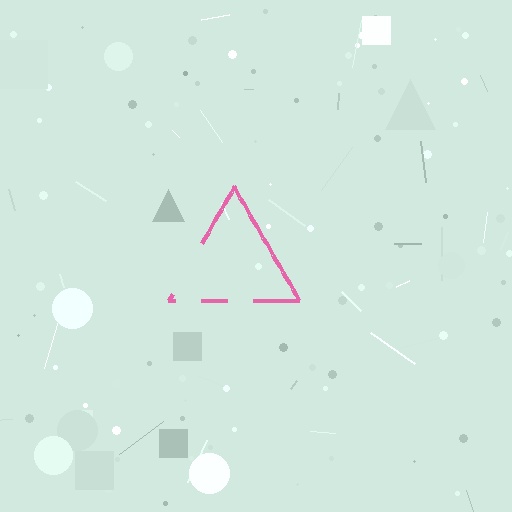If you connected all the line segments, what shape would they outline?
They would outline a triangle.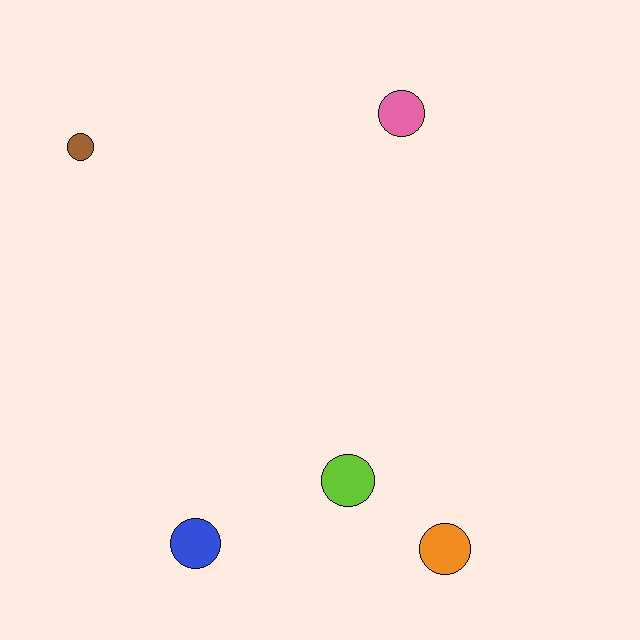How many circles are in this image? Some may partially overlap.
There are 5 circles.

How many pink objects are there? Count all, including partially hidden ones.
There is 1 pink object.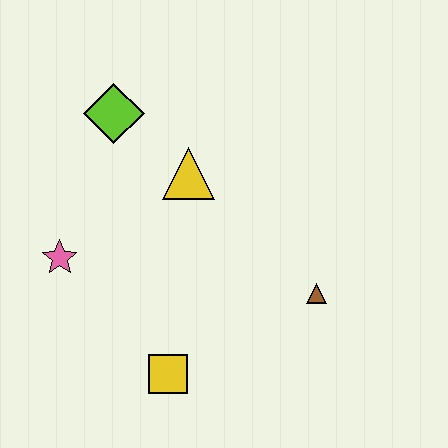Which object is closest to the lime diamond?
The yellow triangle is closest to the lime diamond.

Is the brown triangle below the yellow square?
No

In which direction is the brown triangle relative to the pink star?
The brown triangle is to the right of the pink star.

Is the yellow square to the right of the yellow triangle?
No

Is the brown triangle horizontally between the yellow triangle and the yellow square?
No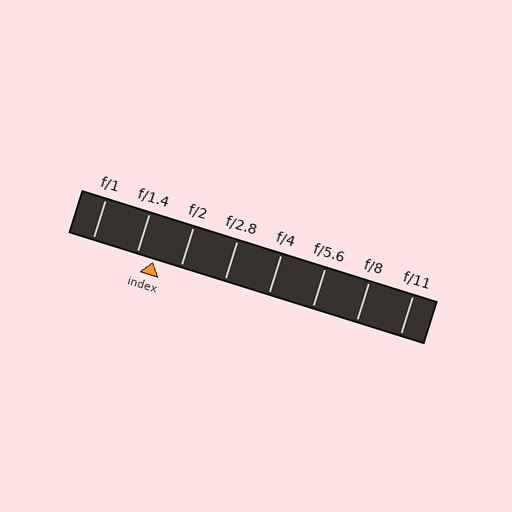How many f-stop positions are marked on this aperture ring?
There are 8 f-stop positions marked.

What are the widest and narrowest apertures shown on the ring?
The widest aperture shown is f/1 and the narrowest is f/11.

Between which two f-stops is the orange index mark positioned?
The index mark is between f/1.4 and f/2.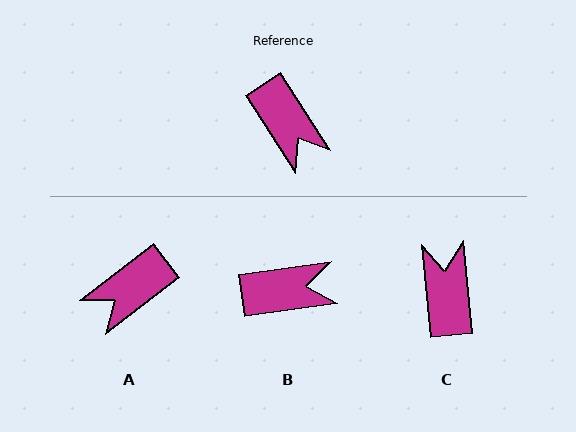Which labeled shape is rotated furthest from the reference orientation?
C, about 153 degrees away.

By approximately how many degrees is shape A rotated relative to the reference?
Approximately 85 degrees clockwise.